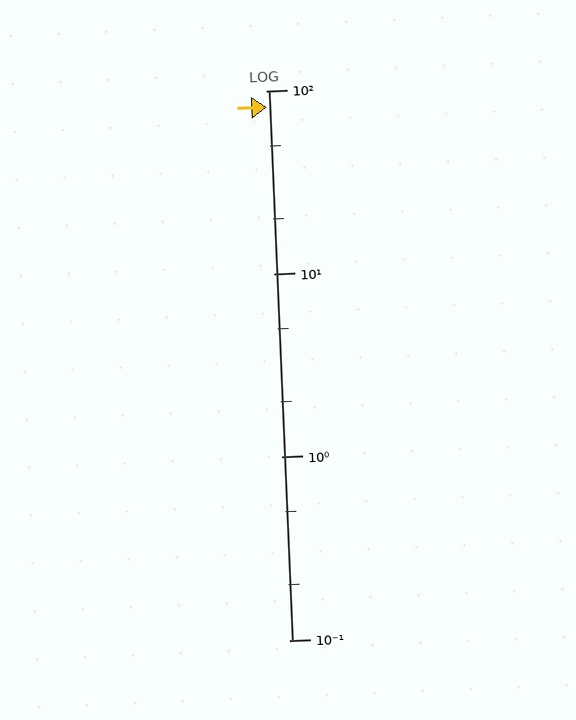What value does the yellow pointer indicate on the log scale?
The pointer indicates approximately 81.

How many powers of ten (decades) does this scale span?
The scale spans 3 decades, from 0.1 to 100.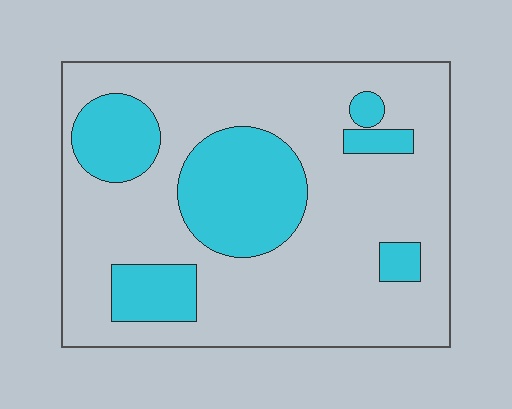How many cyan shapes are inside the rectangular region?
6.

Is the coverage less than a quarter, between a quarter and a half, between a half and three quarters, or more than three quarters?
Between a quarter and a half.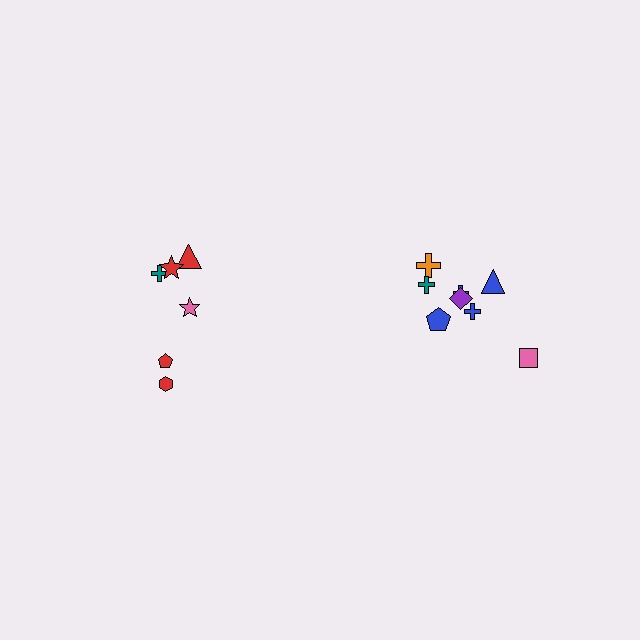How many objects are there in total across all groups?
There are 14 objects.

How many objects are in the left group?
There are 6 objects.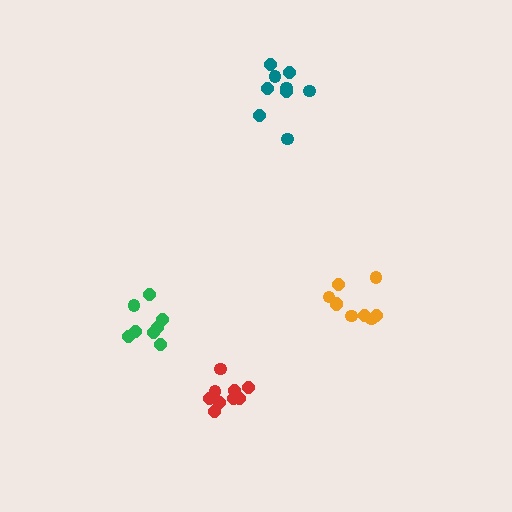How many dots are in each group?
Group 1: 9 dots, Group 2: 8 dots, Group 3: 9 dots, Group 4: 9 dots (35 total).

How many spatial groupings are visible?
There are 4 spatial groupings.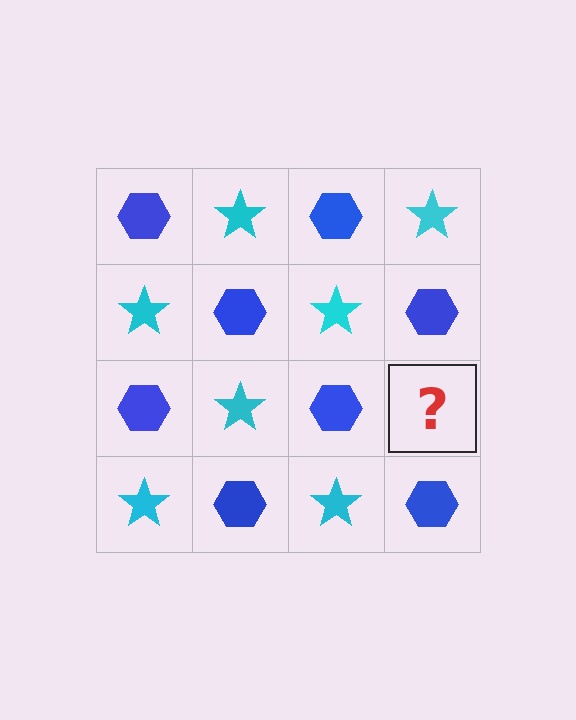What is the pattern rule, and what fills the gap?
The rule is that it alternates blue hexagon and cyan star in a checkerboard pattern. The gap should be filled with a cyan star.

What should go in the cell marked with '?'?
The missing cell should contain a cyan star.